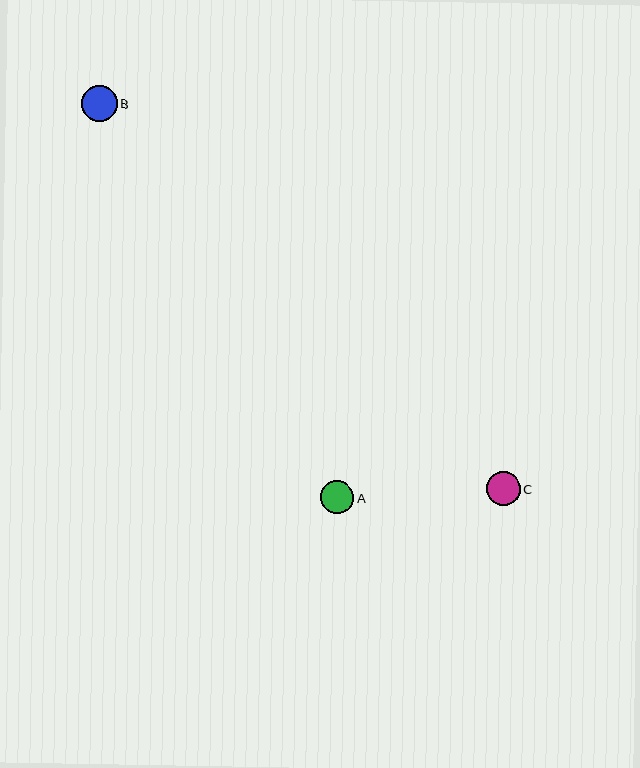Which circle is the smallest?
Circle A is the smallest with a size of approximately 33 pixels.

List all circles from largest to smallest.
From largest to smallest: B, C, A.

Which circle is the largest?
Circle B is the largest with a size of approximately 36 pixels.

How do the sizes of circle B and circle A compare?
Circle B and circle A are approximately the same size.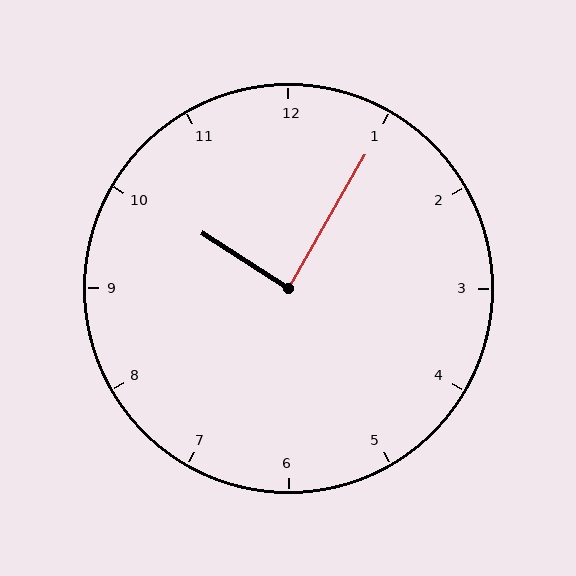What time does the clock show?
10:05.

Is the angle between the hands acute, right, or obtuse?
It is right.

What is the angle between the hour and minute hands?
Approximately 88 degrees.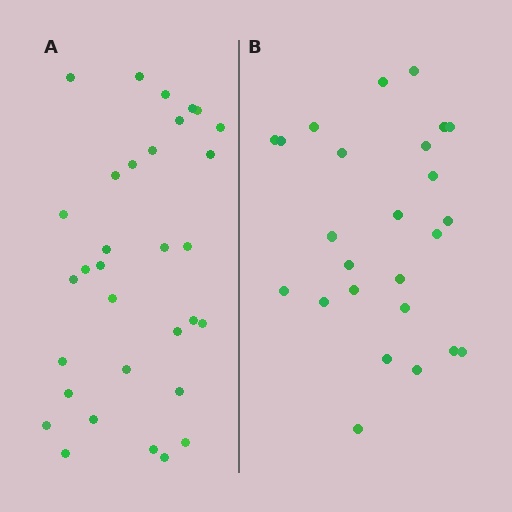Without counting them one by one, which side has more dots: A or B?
Region A (the left region) has more dots.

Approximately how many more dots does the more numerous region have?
Region A has roughly 8 or so more dots than region B.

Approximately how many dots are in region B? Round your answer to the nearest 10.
About 20 dots. (The exact count is 25, which rounds to 20.)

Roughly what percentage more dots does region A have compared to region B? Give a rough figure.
About 30% more.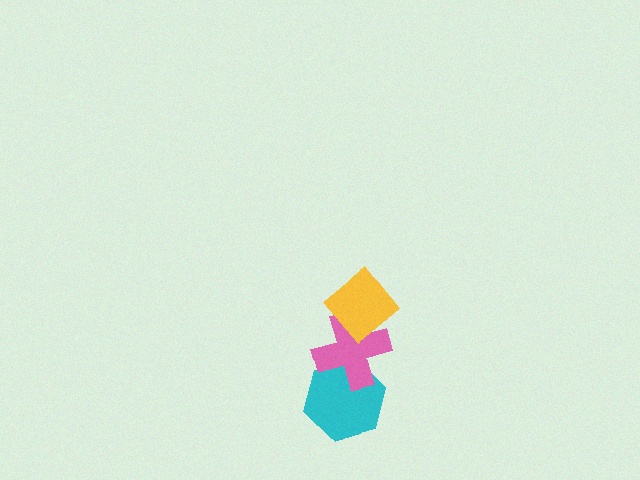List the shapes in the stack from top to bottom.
From top to bottom: the yellow diamond, the pink cross, the cyan hexagon.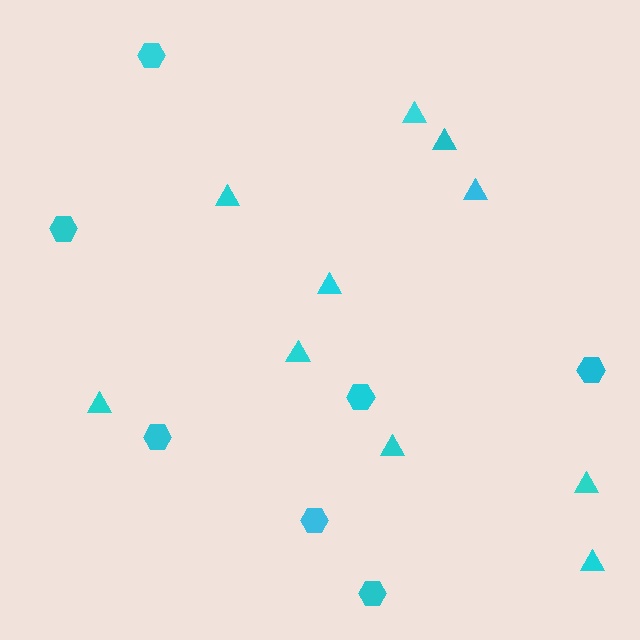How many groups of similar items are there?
There are 2 groups: one group of hexagons (7) and one group of triangles (10).